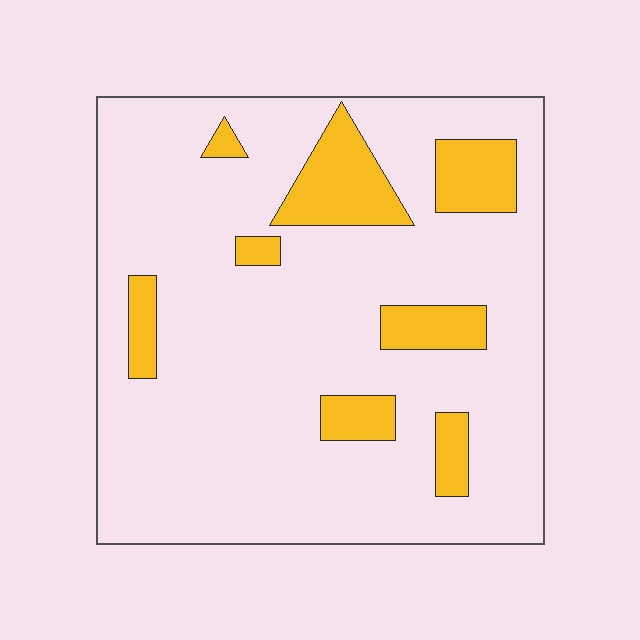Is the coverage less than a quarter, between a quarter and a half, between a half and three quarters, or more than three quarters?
Less than a quarter.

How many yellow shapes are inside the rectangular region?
8.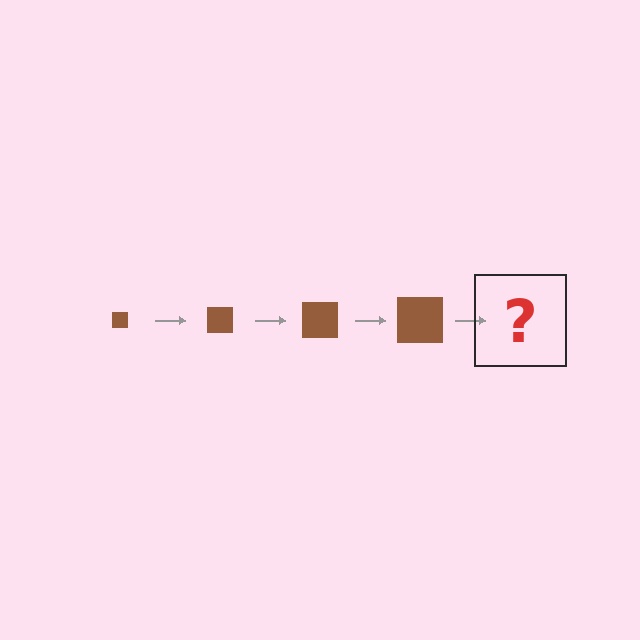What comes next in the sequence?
The next element should be a brown square, larger than the previous one.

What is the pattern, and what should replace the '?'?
The pattern is that the square gets progressively larger each step. The '?' should be a brown square, larger than the previous one.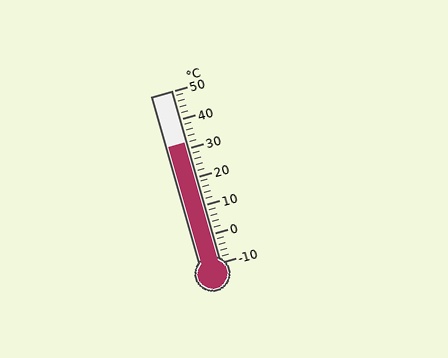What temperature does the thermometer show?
The thermometer shows approximately 32°C.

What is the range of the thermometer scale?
The thermometer scale ranges from -10°C to 50°C.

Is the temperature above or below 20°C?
The temperature is above 20°C.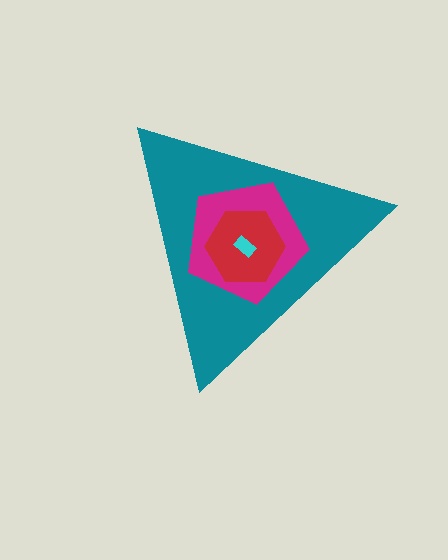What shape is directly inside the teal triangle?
The magenta pentagon.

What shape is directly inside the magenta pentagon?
The red hexagon.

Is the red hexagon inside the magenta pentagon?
Yes.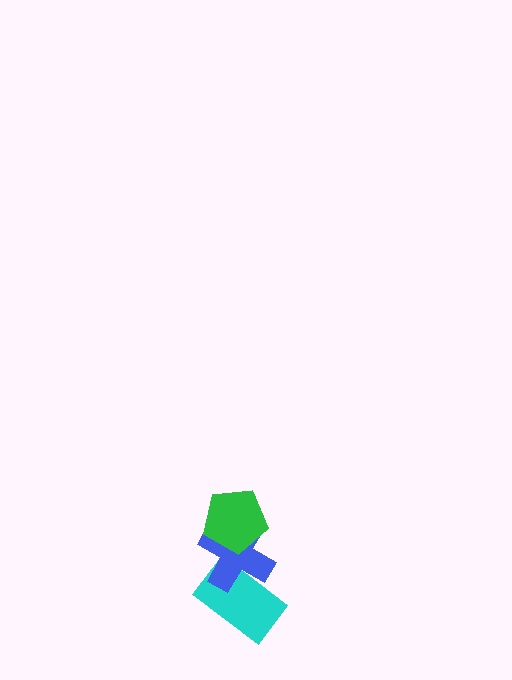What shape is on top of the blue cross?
The green pentagon is on top of the blue cross.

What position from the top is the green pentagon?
The green pentagon is 1st from the top.